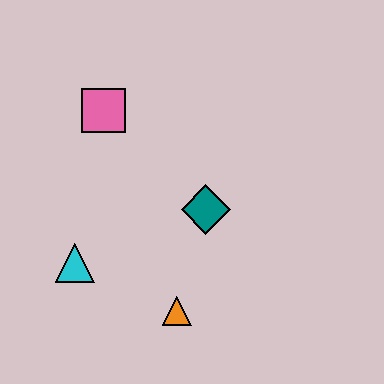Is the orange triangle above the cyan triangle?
No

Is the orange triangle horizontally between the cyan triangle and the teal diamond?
Yes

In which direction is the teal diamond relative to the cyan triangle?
The teal diamond is to the right of the cyan triangle.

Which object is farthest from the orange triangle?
The pink square is farthest from the orange triangle.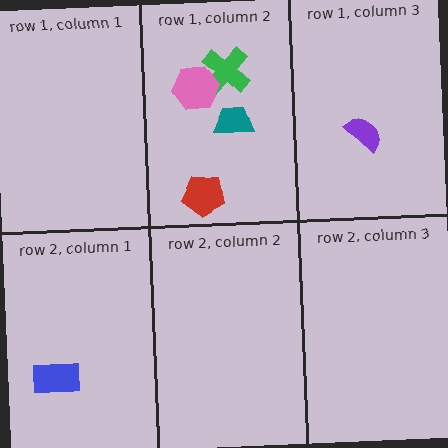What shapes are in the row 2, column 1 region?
The blue rectangle.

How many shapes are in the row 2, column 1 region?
1.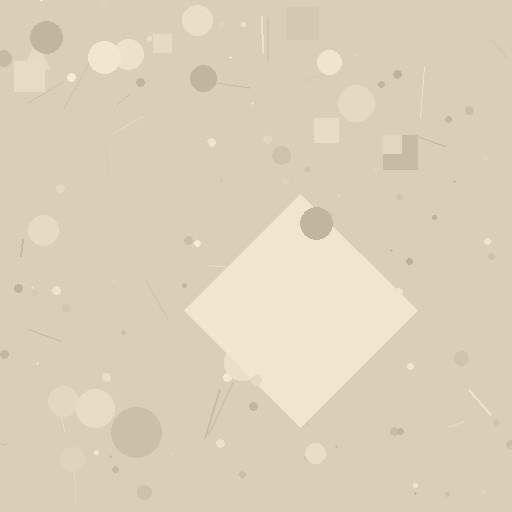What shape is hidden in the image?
A diamond is hidden in the image.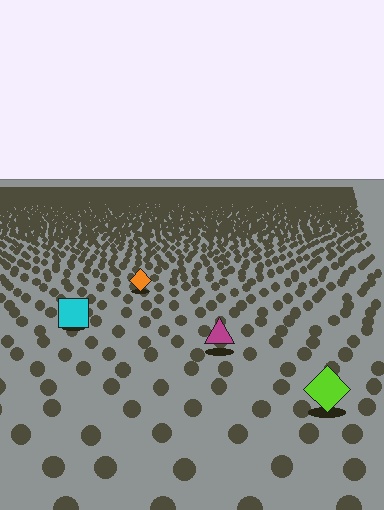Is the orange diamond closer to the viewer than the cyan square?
No. The cyan square is closer — you can tell from the texture gradient: the ground texture is coarser near it.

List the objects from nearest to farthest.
From nearest to farthest: the lime diamond, the magenta triangle, the cyan square, the orange diamond.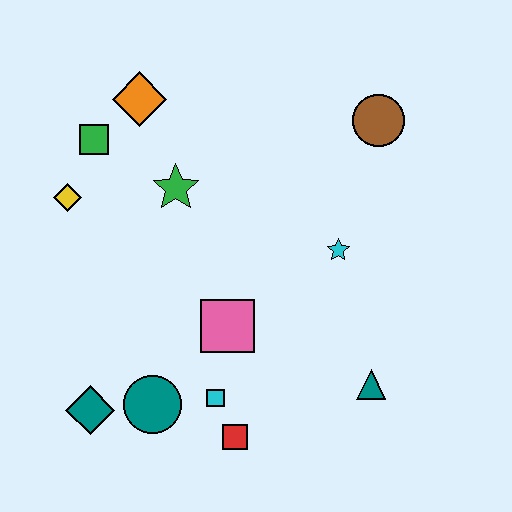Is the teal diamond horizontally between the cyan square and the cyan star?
No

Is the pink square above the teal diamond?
Yes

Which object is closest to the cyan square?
The red square is closest to the cyan square.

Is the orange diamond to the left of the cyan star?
Yes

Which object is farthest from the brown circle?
The teal diamond is farthest from the brown circle.